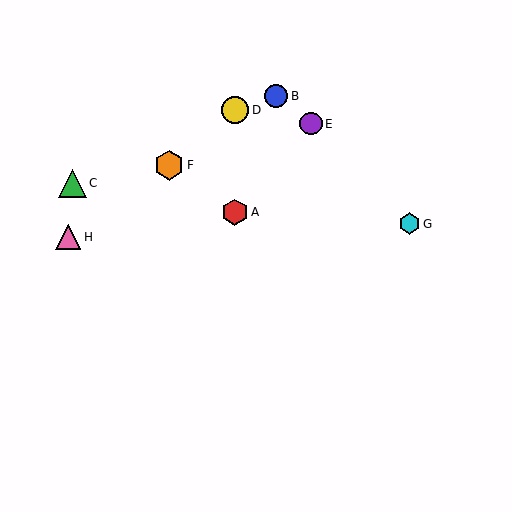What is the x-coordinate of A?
Object A is at x≈235.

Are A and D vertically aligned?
Yes, both are at x≈235.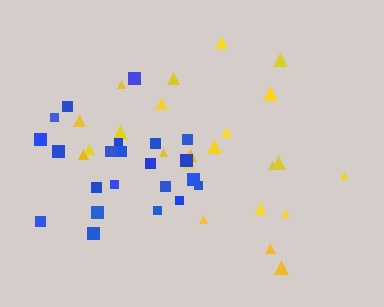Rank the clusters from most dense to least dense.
blue, yellow.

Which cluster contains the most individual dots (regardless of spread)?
Yellow (23).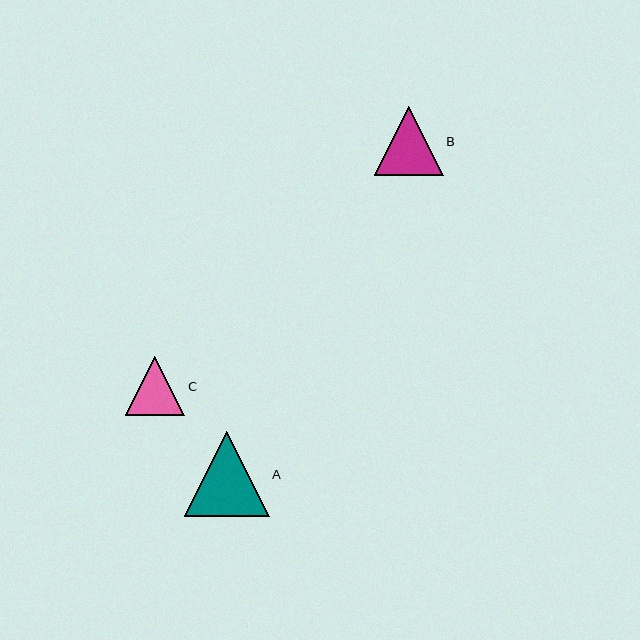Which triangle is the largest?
Triangle A is the largest with a size of approximately 85 pixels.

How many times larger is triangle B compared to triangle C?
Triangle B is approximately 1.2 times the size of triangle C.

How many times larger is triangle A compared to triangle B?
Triangle A is approximately 1.2 times the size of triangle B.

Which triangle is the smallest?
Triangle C is the smallest with a size of approximately 60 pixels.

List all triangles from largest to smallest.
From largest to smallest: A, B, C.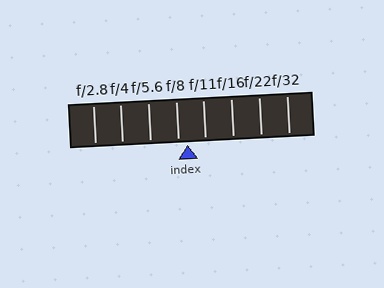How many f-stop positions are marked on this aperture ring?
There are 8 f-stop positions marked.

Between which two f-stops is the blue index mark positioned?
The index mark is between f/8 and f/11.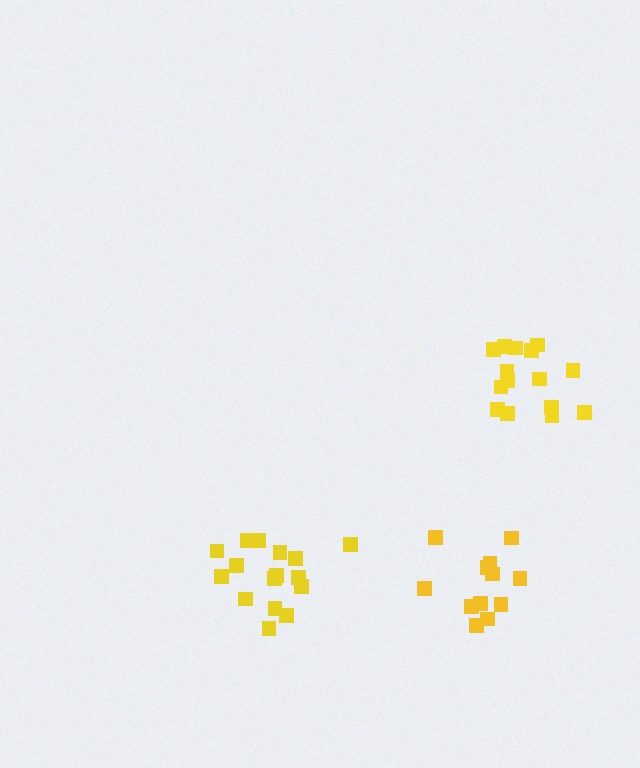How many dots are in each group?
Group 1: 16 dots, Group 2: 15 dots, Group 3: 12 dots (43 total).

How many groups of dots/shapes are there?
There are 3 groups.